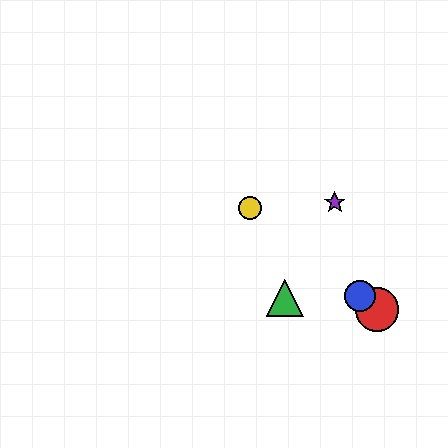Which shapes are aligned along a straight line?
The red circle, the blue circle, the yellow circle are aligned along a straight line.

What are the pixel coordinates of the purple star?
The purple star is at (335, 202).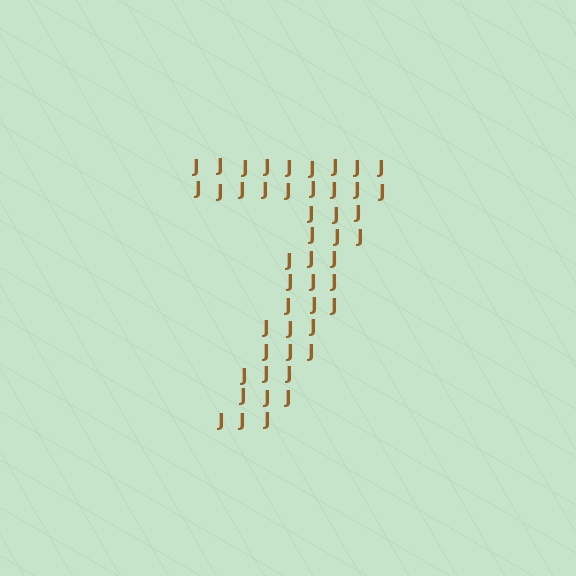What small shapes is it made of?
It is made of small letter J's.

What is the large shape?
The large shape is the digit 7.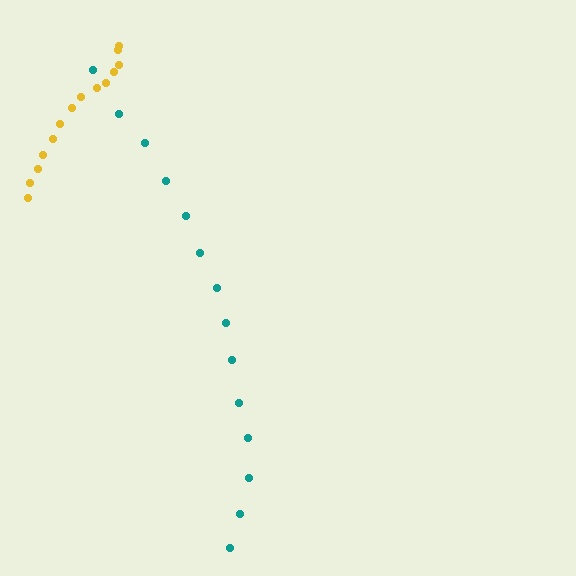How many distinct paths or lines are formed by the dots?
There are 2 distinct paths.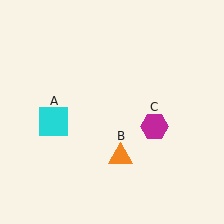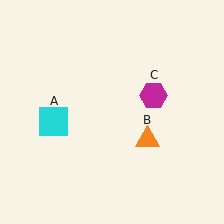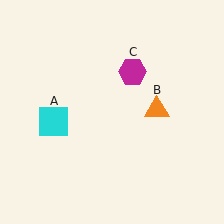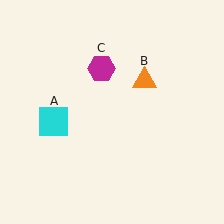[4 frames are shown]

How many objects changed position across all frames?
2 objects changed position: orange triangle (object B), magenta hexagon (object C).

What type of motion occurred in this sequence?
The orange triangle (object B), magenta hexagon (object C) rotated counterclockwise around the center of the scene.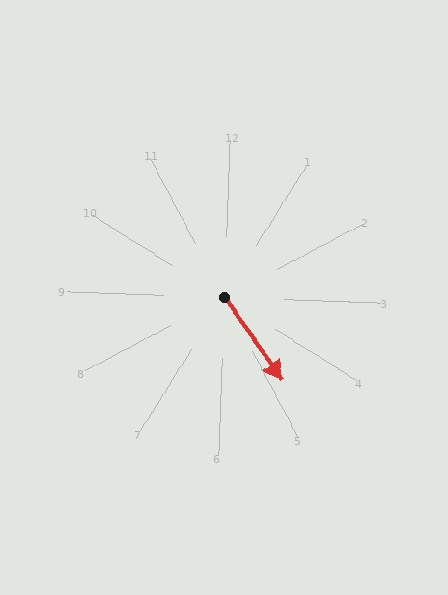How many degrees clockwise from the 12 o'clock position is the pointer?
Approximately 143 degrees.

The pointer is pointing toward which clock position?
Roughly 5 o'clock.